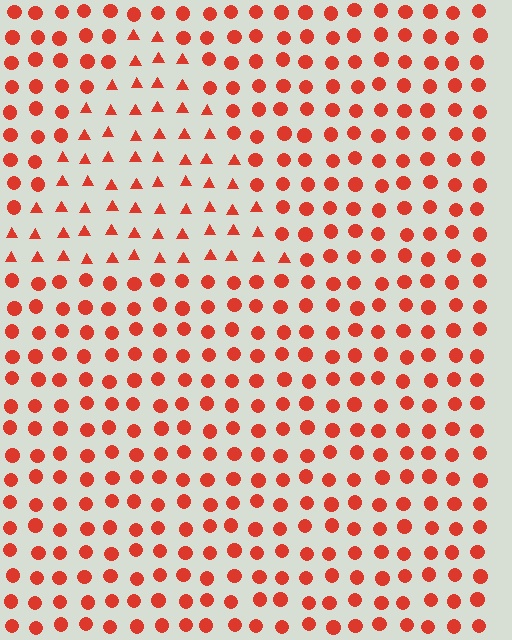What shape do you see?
I see a triangle.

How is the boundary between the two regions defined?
The boundary is defined by a change in element shape: triangles inside vs. circles outside. All elements share the same color and spacing.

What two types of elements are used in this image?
The image uses triangles inside the triangle region and circles outside it.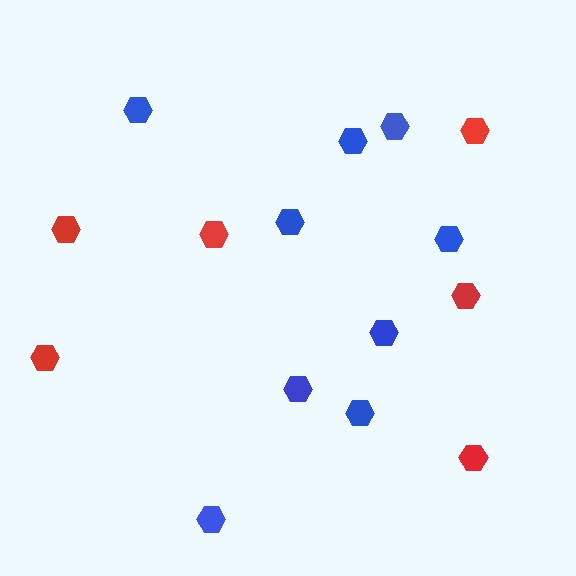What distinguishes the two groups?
There are 2 groups: one group of red hexagons (6) and one group of blue hexagons (9).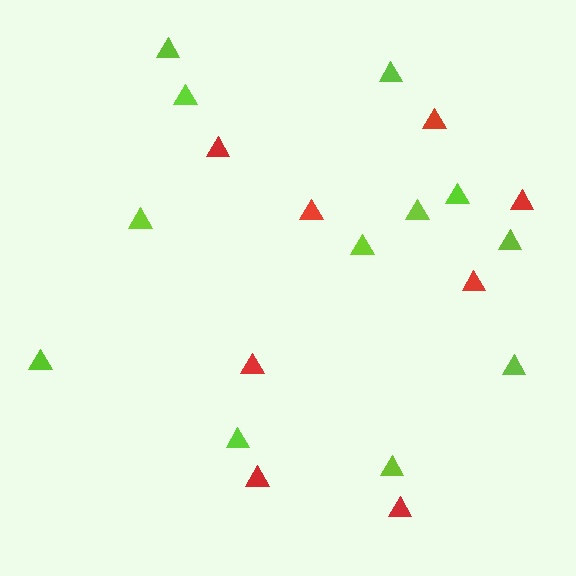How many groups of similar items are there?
There are 2 groups: one group of lime triangles (12) and one group of red triangles (8).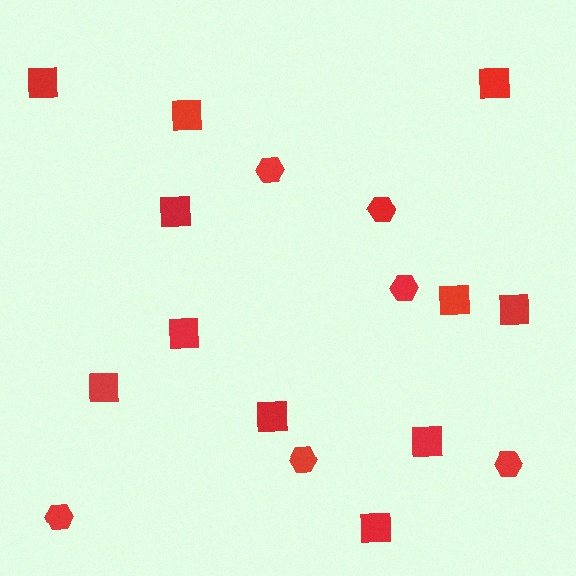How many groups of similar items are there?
There are 2 groups: one group of hexagons (6) and one group of squares (11).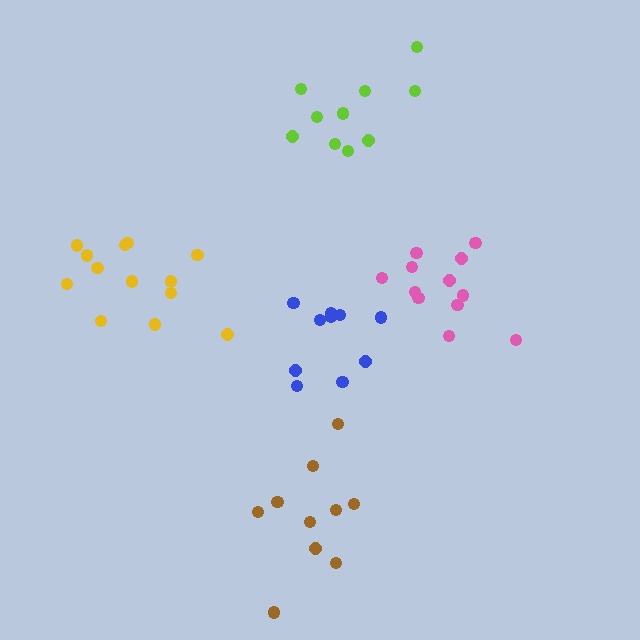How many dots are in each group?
Group 1: 12 dots, Group 2: 10 dots, Group 3: 13 dots, Group 4: 10 dots, Group 5: 10 dots (55 total).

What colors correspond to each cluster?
The clusters are colored: pink, brown, yellow, lime, blue.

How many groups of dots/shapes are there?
There are 5 groups.